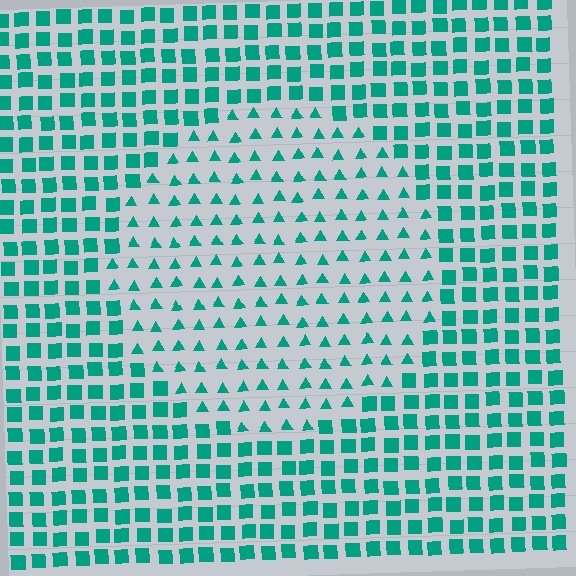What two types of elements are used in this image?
The image uses triangles inside the circle region and squares outside it.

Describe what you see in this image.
The image is filled with small teal elements arranged in a uniform grid. A circle-shaped region contains triangles, while the surrounding area contains squares. The boundary is defined purely by the change in element shape.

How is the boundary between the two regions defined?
The boundary is defined by a change in element shape: triangles inside vs. squares outside. All elements share the same color and spacing.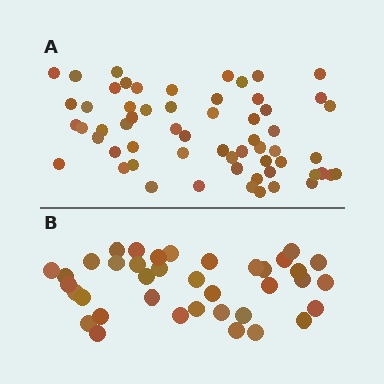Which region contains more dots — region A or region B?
Region A (the top region) has more dots.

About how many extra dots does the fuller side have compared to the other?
Region A has approximately 20 more dots than region B.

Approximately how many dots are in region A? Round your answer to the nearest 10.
About 60 dots.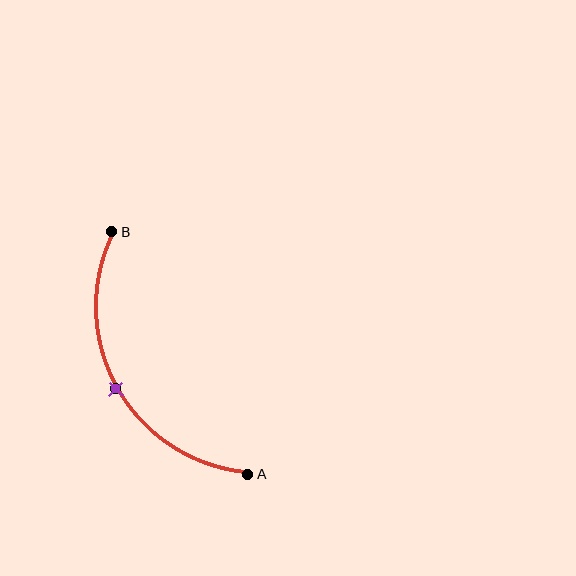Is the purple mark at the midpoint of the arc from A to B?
Yes. The purple mark lies on the arc at equal arc-length from both A and B — it is the arc midpoint.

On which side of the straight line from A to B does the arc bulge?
The arc bulges to the left of the straight line connecting A and B.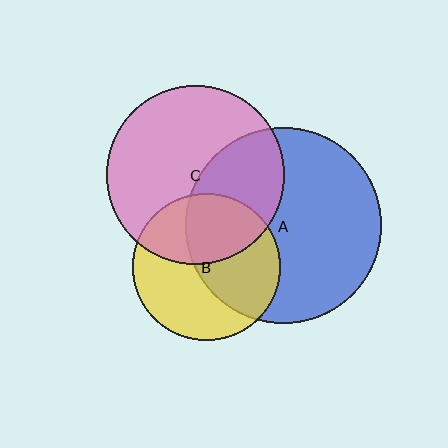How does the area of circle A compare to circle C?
Approximately 1.2 times.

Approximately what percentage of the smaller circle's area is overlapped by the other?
Approximately 50%.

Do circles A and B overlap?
Yes.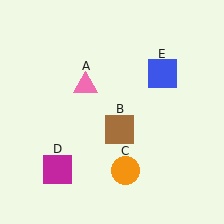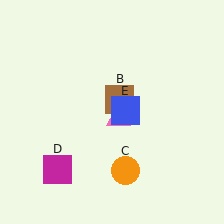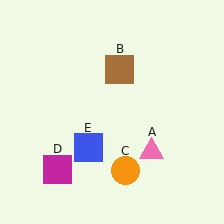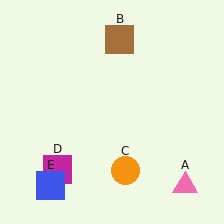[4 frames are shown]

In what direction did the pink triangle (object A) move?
The pink triangle (object A) moved down and to the right.